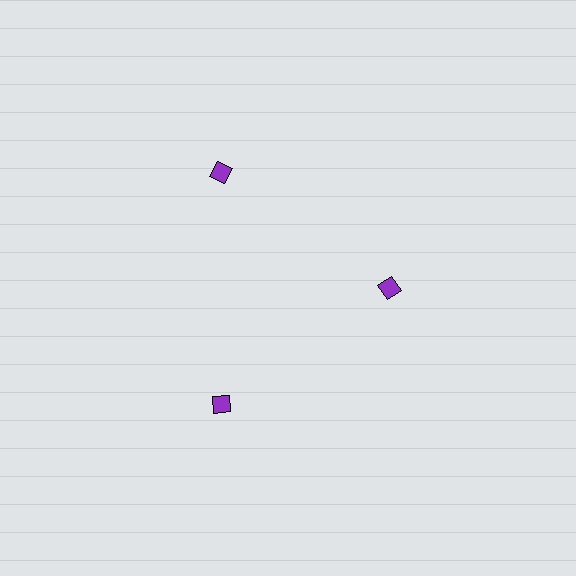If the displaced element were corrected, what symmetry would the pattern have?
It would have 3-fold rotational symmetry — the pattern would map onto itself every 120 degrees.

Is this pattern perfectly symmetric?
No. The 3 purple diamonds are arranged in a ring, but one element near the 3 o'clock position is pulled inward toward the center, breaking the 3-fold rotational symmetry.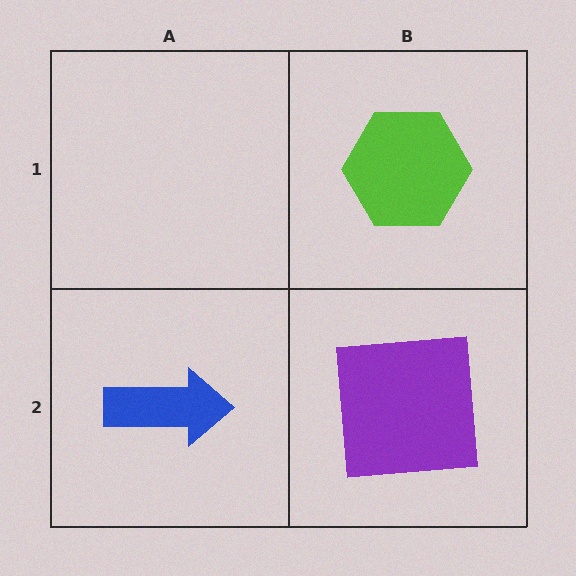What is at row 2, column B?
A purple square.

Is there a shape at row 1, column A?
No, that cell is empty.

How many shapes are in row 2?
2 shapes.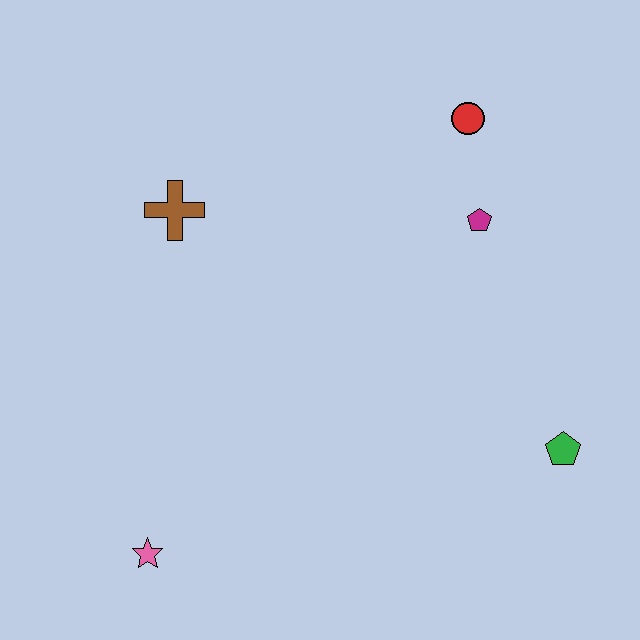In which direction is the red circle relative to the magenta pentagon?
The red circle is above the magenta pentagon.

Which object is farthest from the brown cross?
The green pentagon is farthest from the brown cross.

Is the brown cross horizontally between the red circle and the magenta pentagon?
No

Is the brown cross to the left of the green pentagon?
Yes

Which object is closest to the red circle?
The magenta pentagon is closest to the red circle.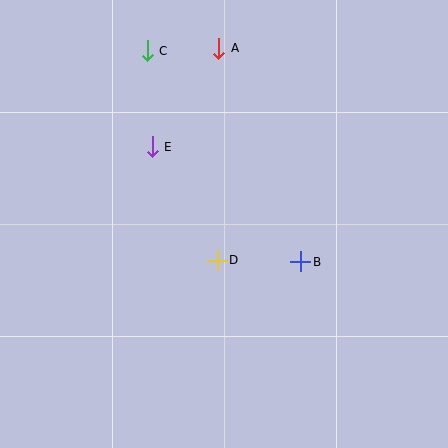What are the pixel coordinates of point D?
Point D is at (217, 260).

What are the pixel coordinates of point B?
Point B is at (301, 262).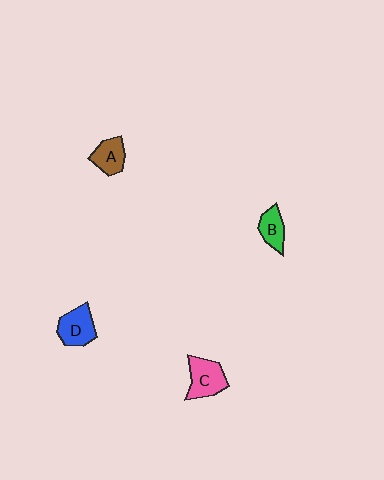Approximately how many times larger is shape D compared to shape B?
Approximately 1.4 times.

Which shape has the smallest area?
Shape B (green).